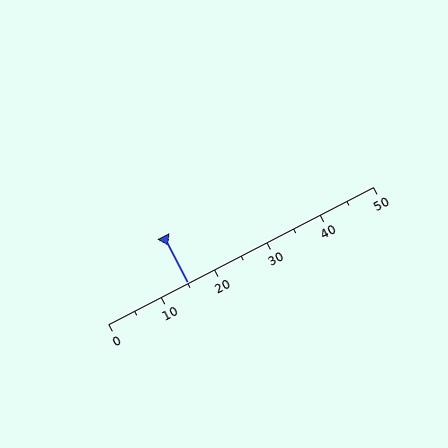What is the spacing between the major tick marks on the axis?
The major ticks are spaced 10 apart.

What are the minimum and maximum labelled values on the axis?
The axis runs from 0 to 50.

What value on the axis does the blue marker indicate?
The marker indicates approximately 15.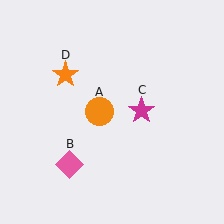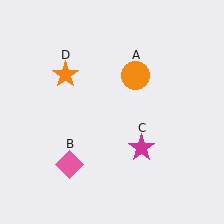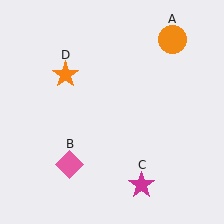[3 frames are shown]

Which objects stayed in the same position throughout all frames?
Pink diamond (object B) and orange star (object D) remained stationary.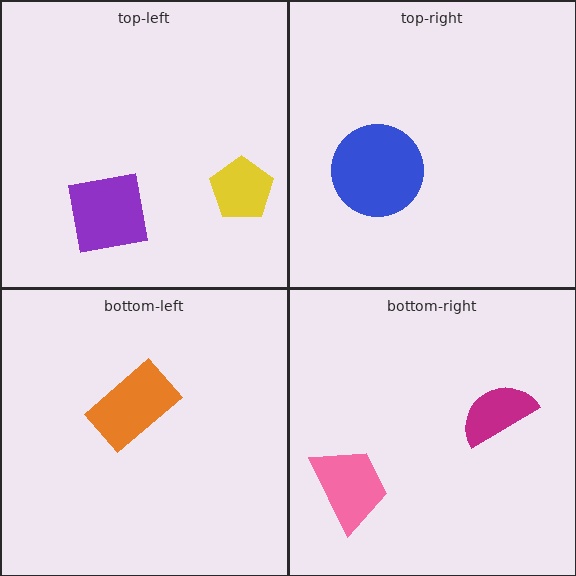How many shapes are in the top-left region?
2.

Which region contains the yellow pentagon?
The top-left region.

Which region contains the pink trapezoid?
The bottom-right region.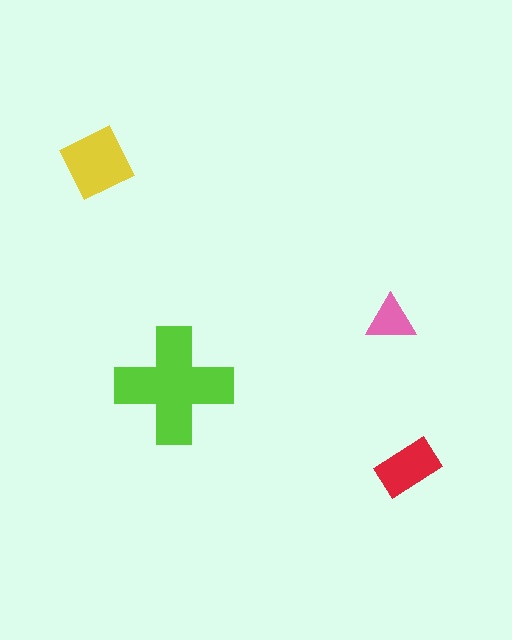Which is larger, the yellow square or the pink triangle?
The yellow square.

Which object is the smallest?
The pink triangle.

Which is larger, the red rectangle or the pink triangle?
The red rectangle.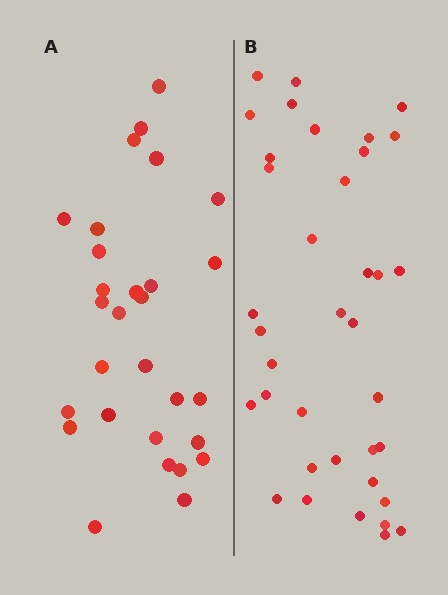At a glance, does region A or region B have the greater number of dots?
Region B (the right region) has more dots.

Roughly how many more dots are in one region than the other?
Region B has roughly 8 or so more dots than region A.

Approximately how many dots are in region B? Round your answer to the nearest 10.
About 40 dots. (The exact count is 37, which rounds to 40.)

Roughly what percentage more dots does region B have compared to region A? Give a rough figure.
About 30% more.